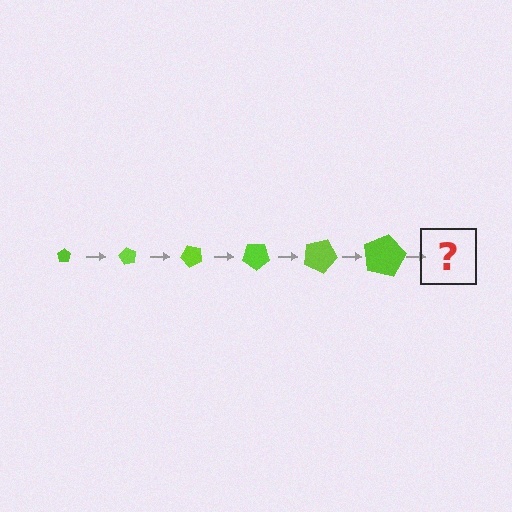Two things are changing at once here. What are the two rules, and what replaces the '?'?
The two rules are that the pentagon grows larger each step and it rotates 60 degrees each step. The '?' should be a pentagon, larger than the previous one and rotated 360 degrees from the start.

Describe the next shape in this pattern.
It should be a pentagon, larger than the previous one and rotated 360 degrees from the start.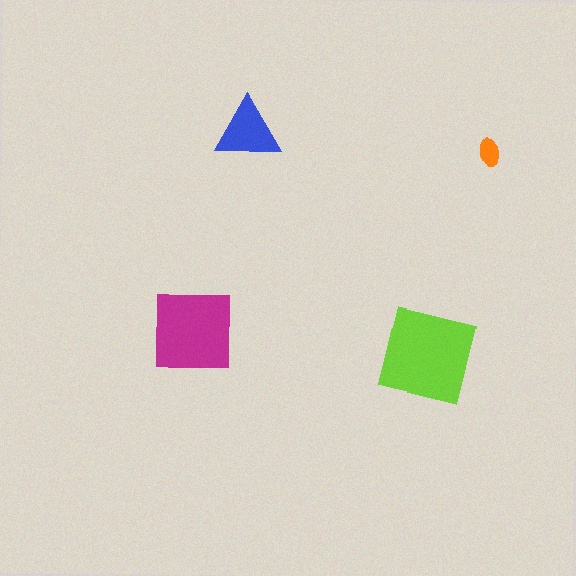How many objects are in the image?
There are 4 objects in the image.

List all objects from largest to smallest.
The lime square, the magenta square, the blue triangle, the orange ellipse.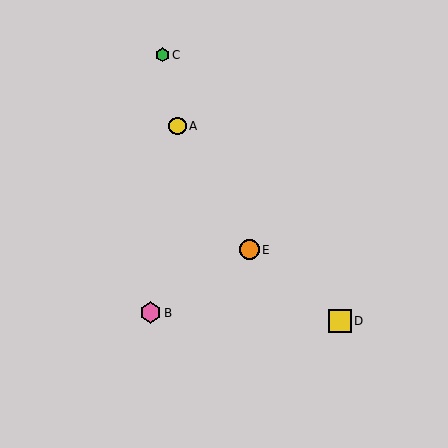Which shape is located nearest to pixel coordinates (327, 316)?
The yellow square (labeled D) at (340, 321) is nearest to that location.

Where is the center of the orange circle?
The center of the orange circle is at (249, 250).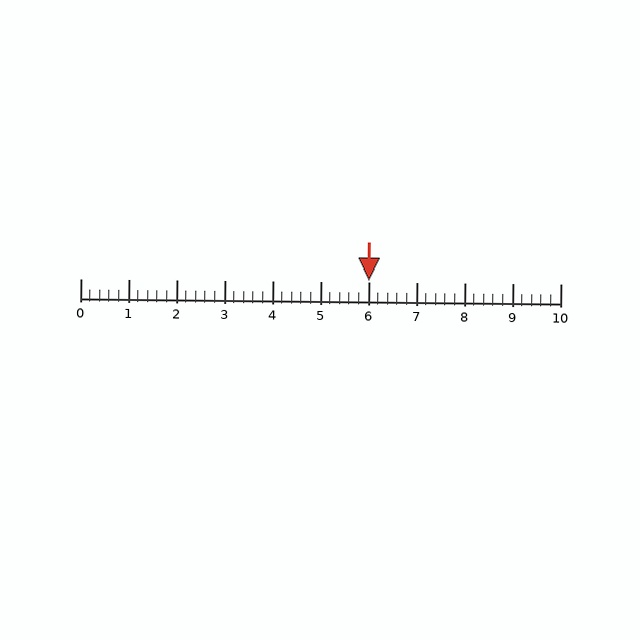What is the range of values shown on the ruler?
The ruler shows values from 0 to 10.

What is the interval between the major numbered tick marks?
The major tick marks are spaced 1 units apart.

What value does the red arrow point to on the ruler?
The red arrow points to approximately 6.0.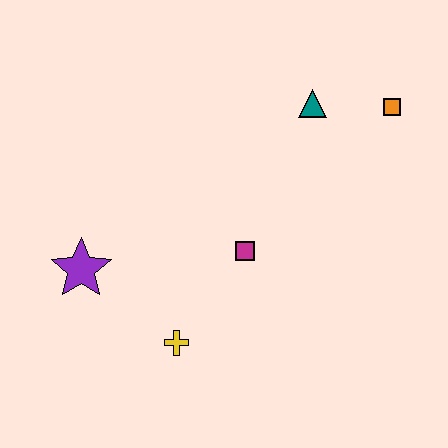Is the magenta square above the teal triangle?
No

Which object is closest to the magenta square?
The yellow cross is closest to the magenta square.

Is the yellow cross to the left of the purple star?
No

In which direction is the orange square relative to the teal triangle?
The orange square is to the right of the teal triangle.